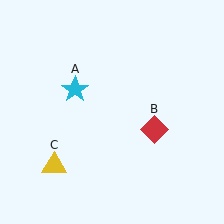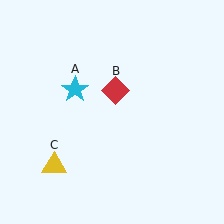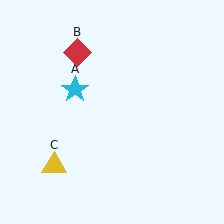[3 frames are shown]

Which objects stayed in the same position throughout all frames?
Cyan star (object A) and yellow triangle (object C) remained stationary.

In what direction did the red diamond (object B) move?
The red diamond (object B) moved up and to the left.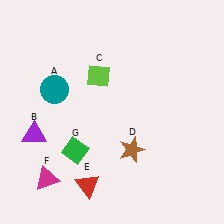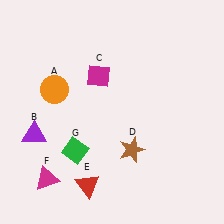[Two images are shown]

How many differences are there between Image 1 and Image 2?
There are 2 differences between the two images.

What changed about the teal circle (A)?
In Image 1, A is teal. In Image 2, it changed to orange.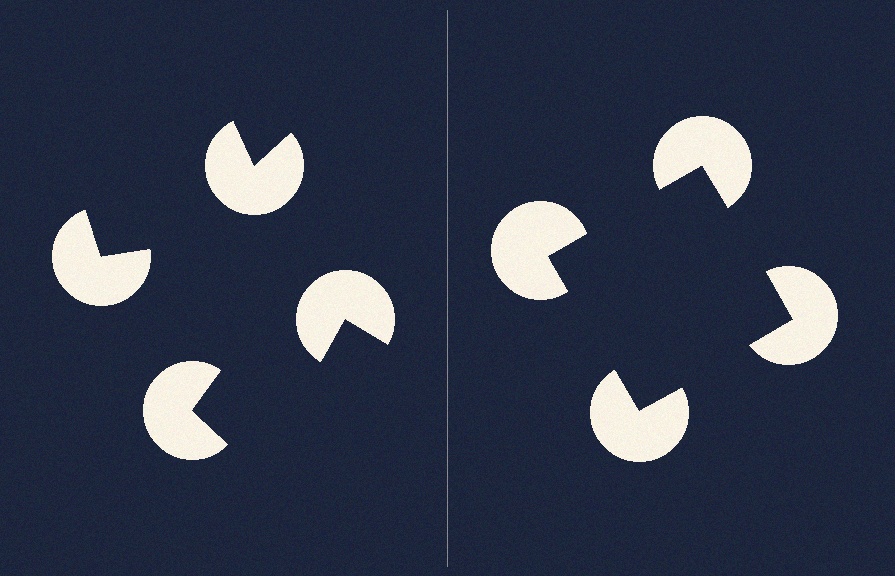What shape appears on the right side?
An illusory square.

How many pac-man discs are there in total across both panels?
8 — 4 on each side.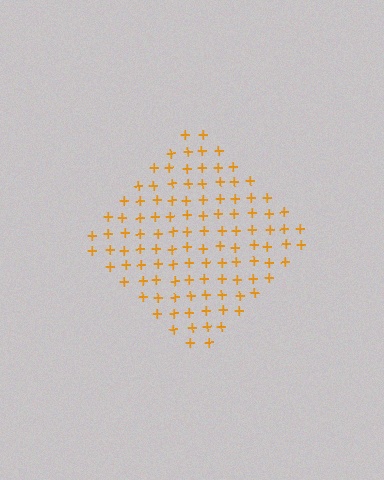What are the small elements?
The small elements are plus signs.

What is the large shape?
The large shape is a diamond.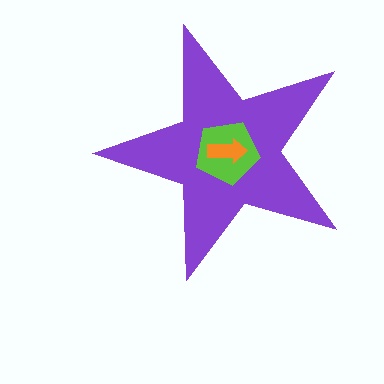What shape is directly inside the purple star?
The lime pentagon.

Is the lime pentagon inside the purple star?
Yes.